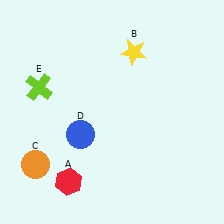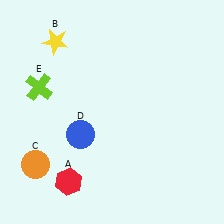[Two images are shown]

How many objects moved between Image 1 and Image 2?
1 object moved between the two images.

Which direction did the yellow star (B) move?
The yellow star (B) moved left.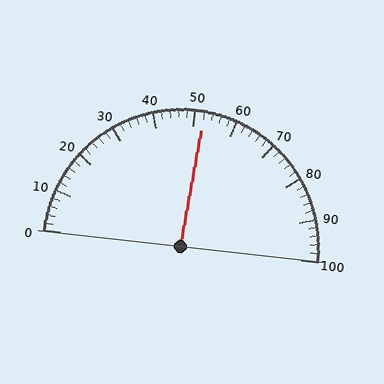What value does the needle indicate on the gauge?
The needle indicates approximately 52.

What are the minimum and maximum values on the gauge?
The gauge ranges from 0 to 100.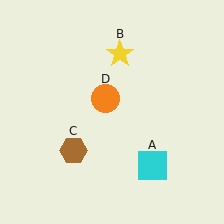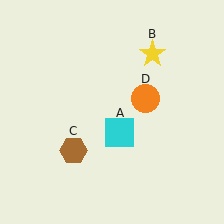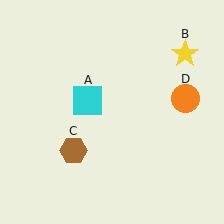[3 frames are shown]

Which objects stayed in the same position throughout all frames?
Brown hexagon (object C) remained stationary.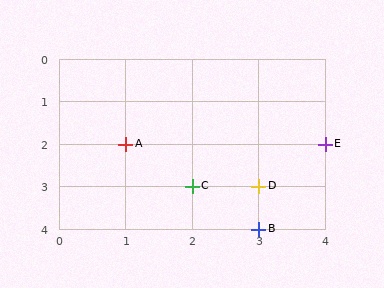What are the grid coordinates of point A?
Point A is at grid coordinates (1, 2).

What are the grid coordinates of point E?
Point E is at grid coordinates (4, 2).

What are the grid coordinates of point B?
Point B is at grid coordinates (3, 4).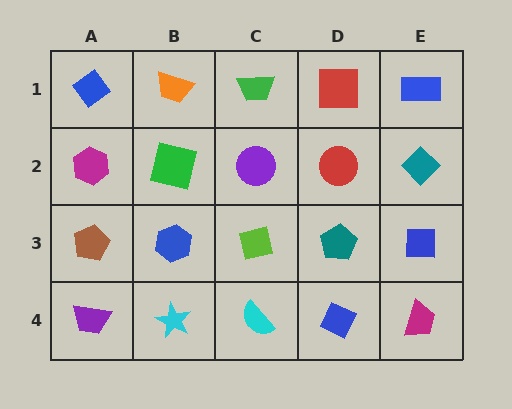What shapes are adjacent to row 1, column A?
A magenta hexagon (row 2, column A), an orange trapezoid (row 1, column B).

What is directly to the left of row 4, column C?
A cyan star.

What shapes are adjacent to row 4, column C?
A lime square (row 3, column C), a cyan star (row 4, column B), a blue diamond (row 4, column D).